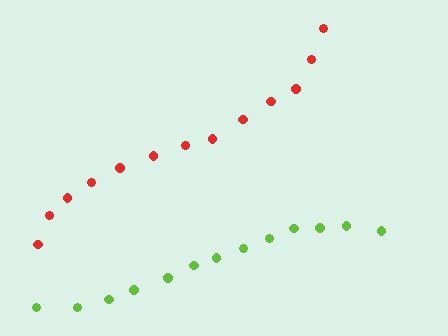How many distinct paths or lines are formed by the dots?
There are 2 distinct paths.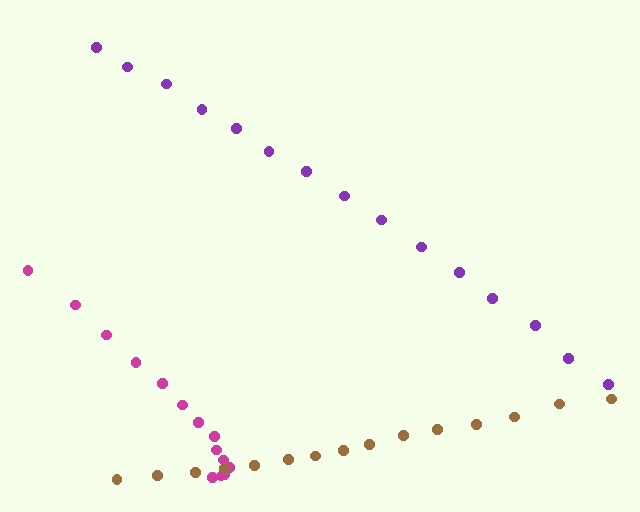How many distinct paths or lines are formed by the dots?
There are 3 distinct paths.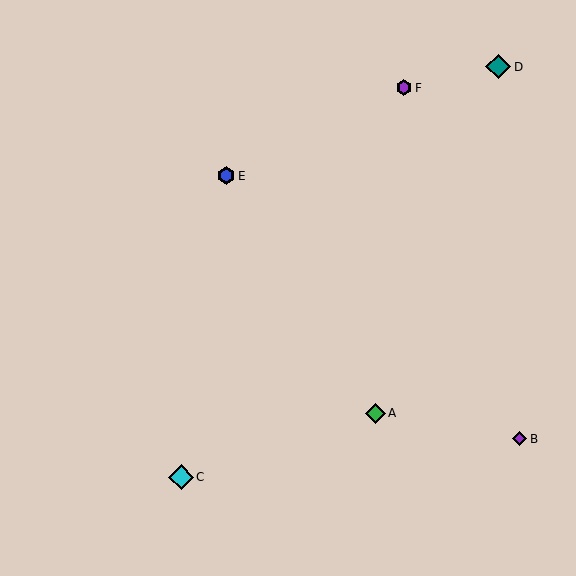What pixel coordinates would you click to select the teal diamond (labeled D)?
Click at (498, 67) to select the teal diamond D.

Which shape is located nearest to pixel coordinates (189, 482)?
The cyan diamond (labeled C) at (181, 477) is nearest to that location.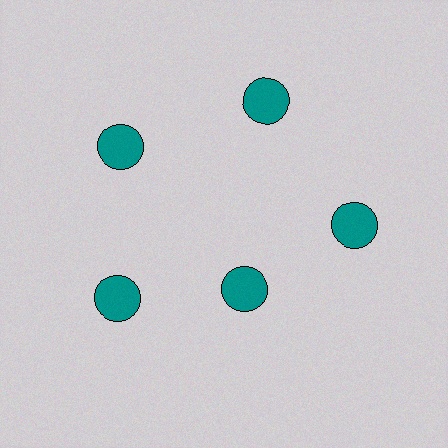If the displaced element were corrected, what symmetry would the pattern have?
It would have 5-fold rotational symmetry — the pattern would map onto itself every 72 degrees.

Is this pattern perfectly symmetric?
No. The 5 teal circles are arranged in a ring, but one element near the 5 o'clock position is pulled inward toward the center, breaking the 5-fold rotational symmetry.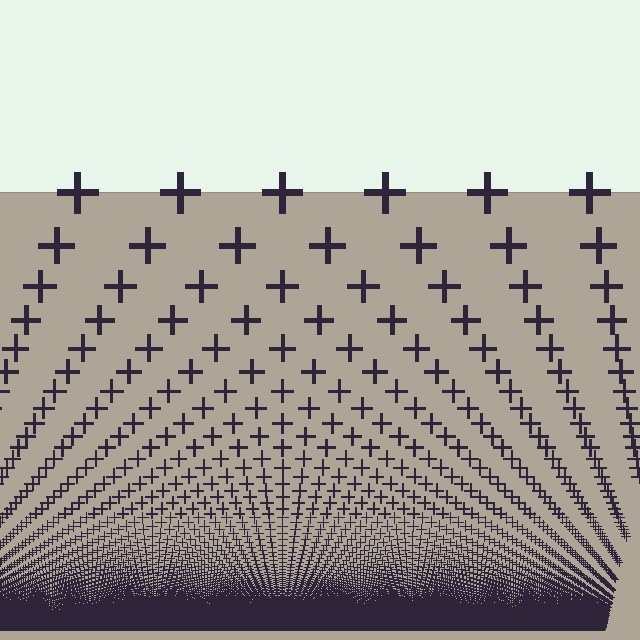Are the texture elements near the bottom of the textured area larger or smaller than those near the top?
Smaller. The gradient is inverted — elements near the bottom are smaller and denser.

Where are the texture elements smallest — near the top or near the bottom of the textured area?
Near the bottom.